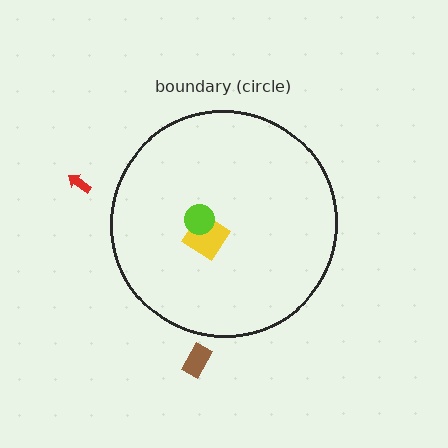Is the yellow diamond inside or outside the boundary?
Inside.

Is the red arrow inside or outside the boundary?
Outside.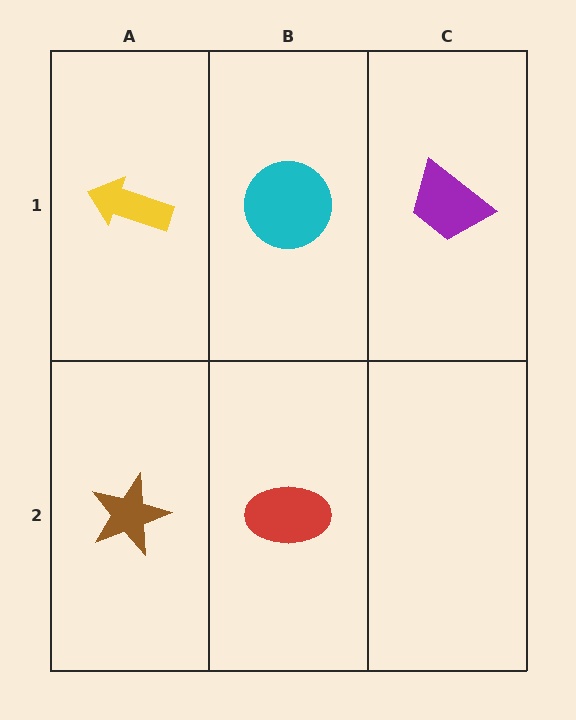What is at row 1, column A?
A yellow arrow.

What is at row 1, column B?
A cyan circle.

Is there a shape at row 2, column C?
No, that cell is empty.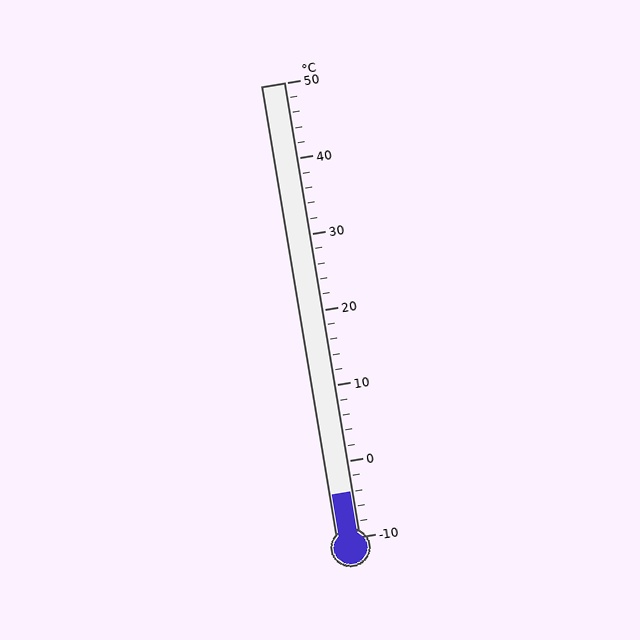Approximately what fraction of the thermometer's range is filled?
The thermometer is filled to approximately 10% of its range.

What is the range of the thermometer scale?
The thermometer scale ranges from -10°C to 50°C.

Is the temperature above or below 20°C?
The temperature is below 20°C.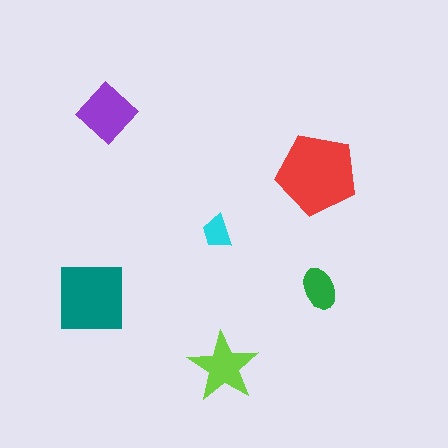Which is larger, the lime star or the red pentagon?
The red pentagon.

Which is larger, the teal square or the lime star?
The teal square.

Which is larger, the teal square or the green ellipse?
The teal square.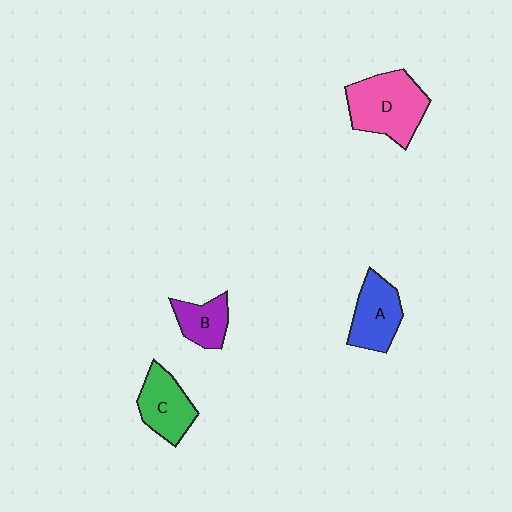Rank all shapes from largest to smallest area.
From largest to smallest: D (pink), A (blue), C (green), B (purple).